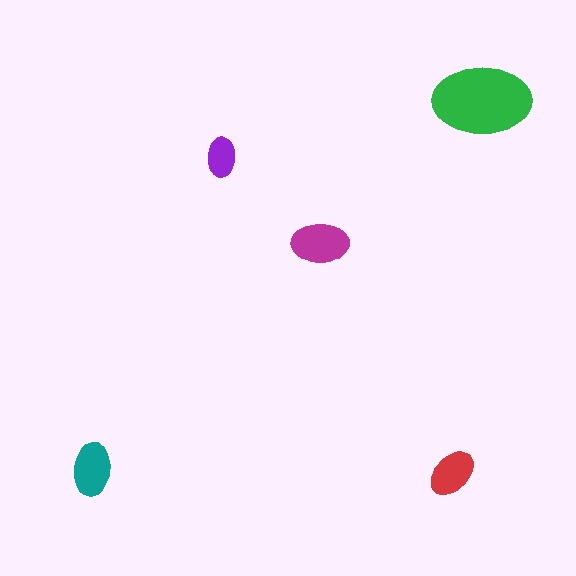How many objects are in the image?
There are 5 objects in the image.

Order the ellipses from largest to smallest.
the green one, the magenta one, the teal one, the red one, the purple one.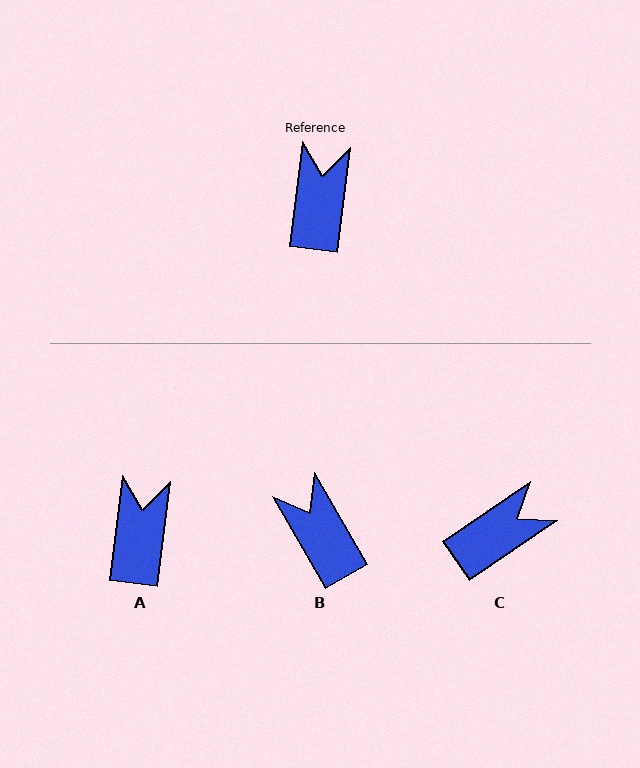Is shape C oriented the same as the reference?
No, it is off by about 49 degrees.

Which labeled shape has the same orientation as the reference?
A.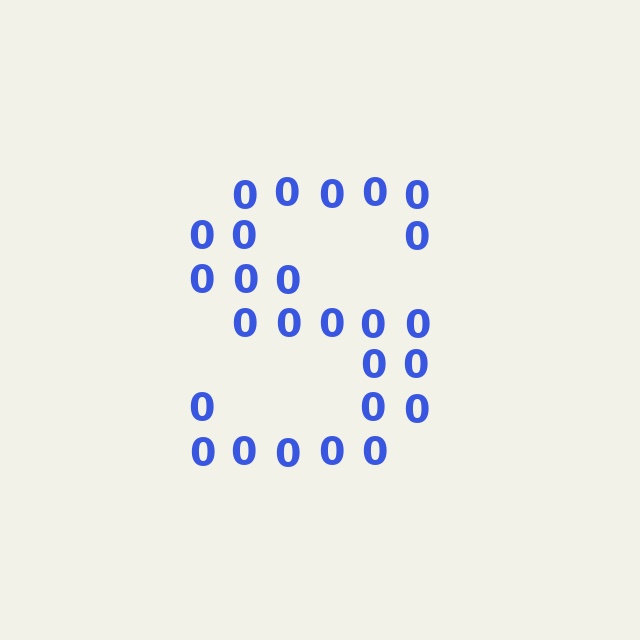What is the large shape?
The large shape is the letter S.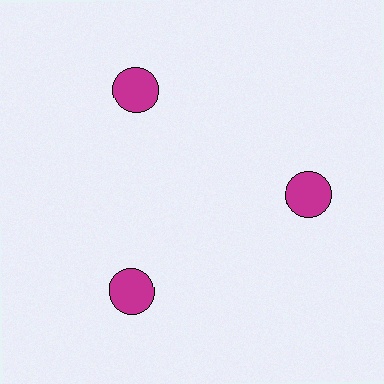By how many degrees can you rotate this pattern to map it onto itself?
The pattern maps onto itself every 120 degrees of rotation.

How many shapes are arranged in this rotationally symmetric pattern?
There are 3 shapes, arranged in 3 groups of 1.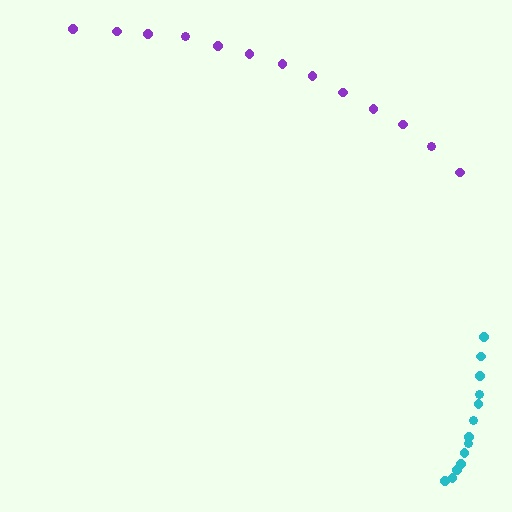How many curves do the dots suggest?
There are 2 distinct paths.